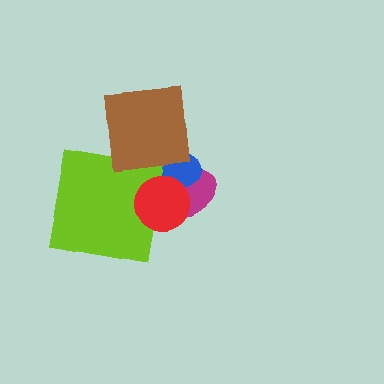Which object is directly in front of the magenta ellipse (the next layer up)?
The blue ellipse is directly in front of the magenta ellipse.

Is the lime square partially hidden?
Yes, it is partially covered by another shape.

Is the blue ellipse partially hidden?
Yes, it is partially covered by another shape.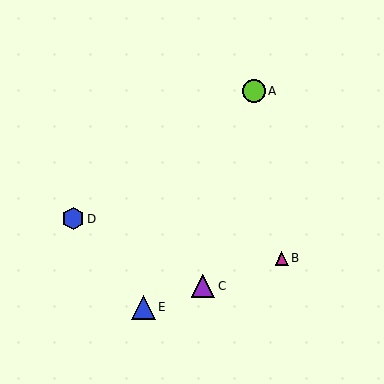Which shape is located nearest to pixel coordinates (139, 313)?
The blue triangle (labeled E) at (143, 307) is nearest to that location.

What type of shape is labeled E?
Shape E is a blue triangle.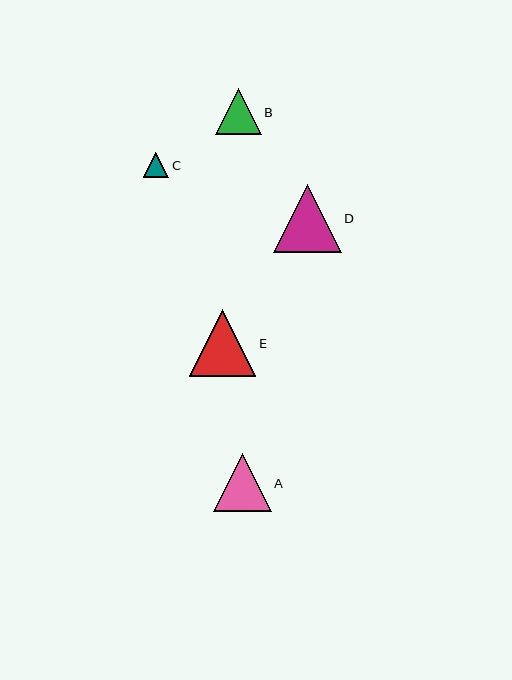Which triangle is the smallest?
Triangle C is the smallest with a size of approximately 25 pixels.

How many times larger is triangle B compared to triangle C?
Triangle B is approximately 1.8 times the size of triangle C.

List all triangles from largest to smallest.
From largest to smallest: D, E, A, B, C.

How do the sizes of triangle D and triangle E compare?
Triangle D and triangle E are approximately the same size.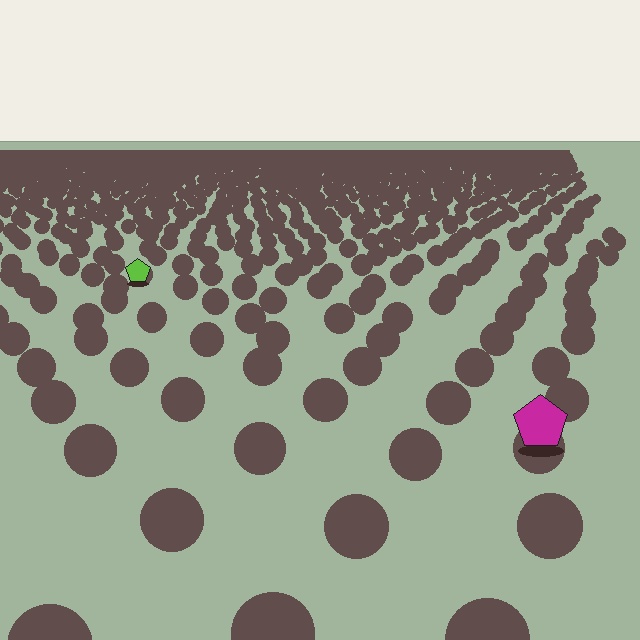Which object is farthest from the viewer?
The lime pentagon is farthest from the viewer. It appears smaller and the ground texture around it is denser.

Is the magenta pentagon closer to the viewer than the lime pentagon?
Yes. The magenta pentagon is closer — you can tell from the texture gradient: the ground texture is coarser near it.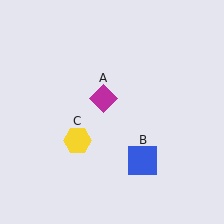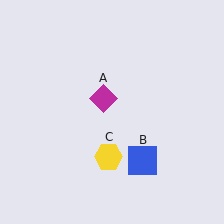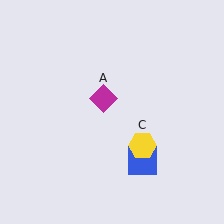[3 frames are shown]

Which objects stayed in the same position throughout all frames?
Magenta diamond (object A) and blue square (object B) remained stationary.